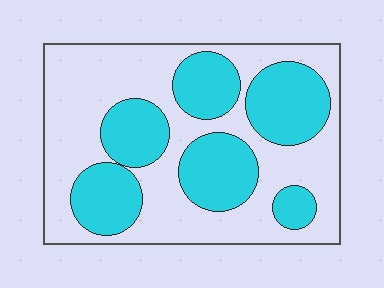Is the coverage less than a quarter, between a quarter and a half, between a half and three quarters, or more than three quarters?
Between a quarter and a half.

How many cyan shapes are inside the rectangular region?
6.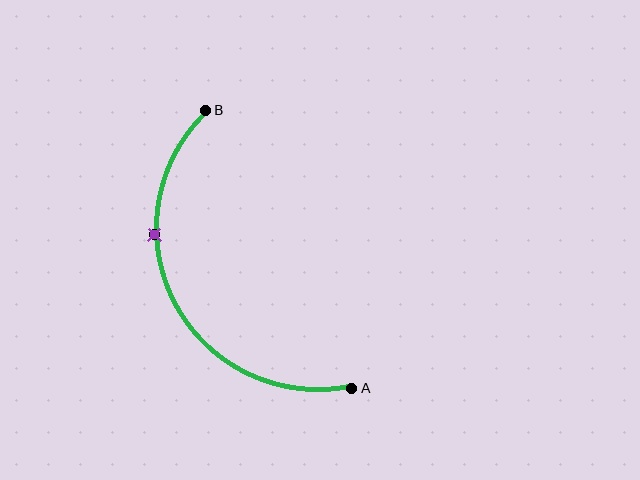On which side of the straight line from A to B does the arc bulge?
The arc bulges to the left of the straight line connecting A and B.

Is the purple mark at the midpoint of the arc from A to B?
No. The purple mark lies on the arc but is closer to endpoint B. The arc midpoint would be at the point on the curve equidistant along the arc from both A and B.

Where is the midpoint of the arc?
The arc midpoint is the point on the curve farthest from the straight line joining A and B. It sits to the left of that line.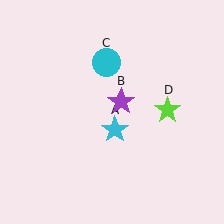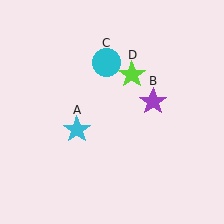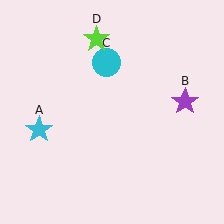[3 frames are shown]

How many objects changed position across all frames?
3 objects changed position: cyan star (object A), purple star (object B), lime star (object D).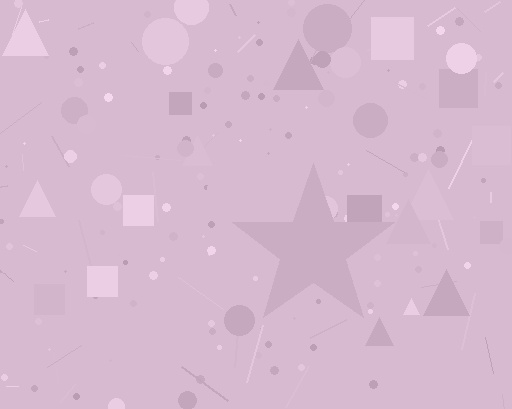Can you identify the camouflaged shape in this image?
The camouflaged shape is a star.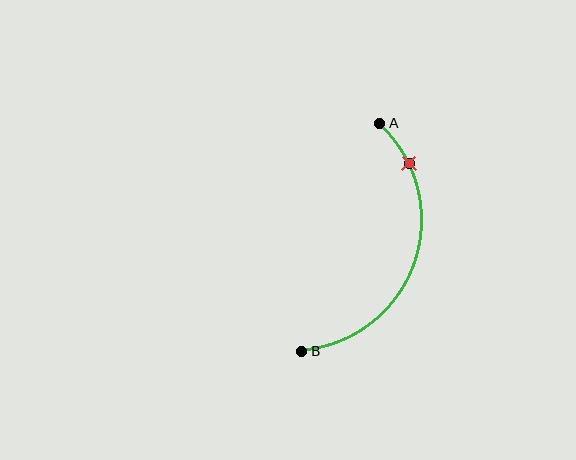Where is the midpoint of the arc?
The arc midpoint is the point on the curve farthest from the straight line joining A and B. It sits to the right of that line.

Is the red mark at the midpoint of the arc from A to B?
No. The red mark lies on the arc but is closer to endpoint A. The arc midpoint would be at the point on the curve equidistant along the arc from both A and B.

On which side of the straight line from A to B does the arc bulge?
The arc bulges to the right of the straight line connecting A and B.